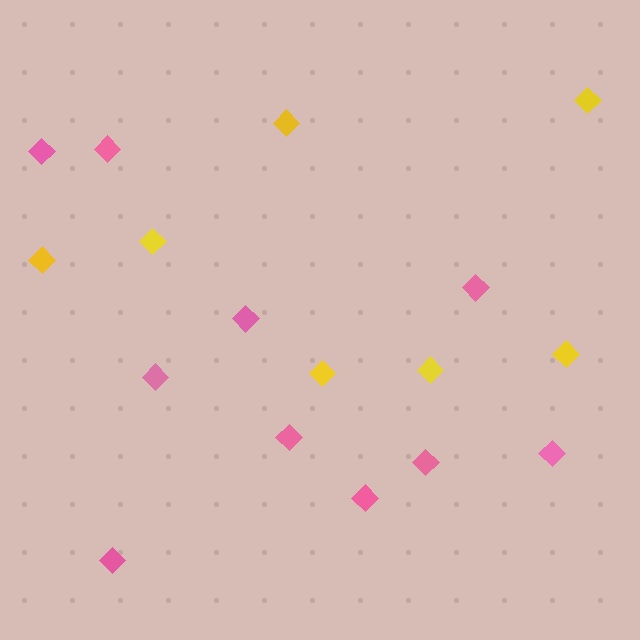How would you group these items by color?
There are 2 groups: one group of yellow diamonds (7) and one group of pink diamonds (10).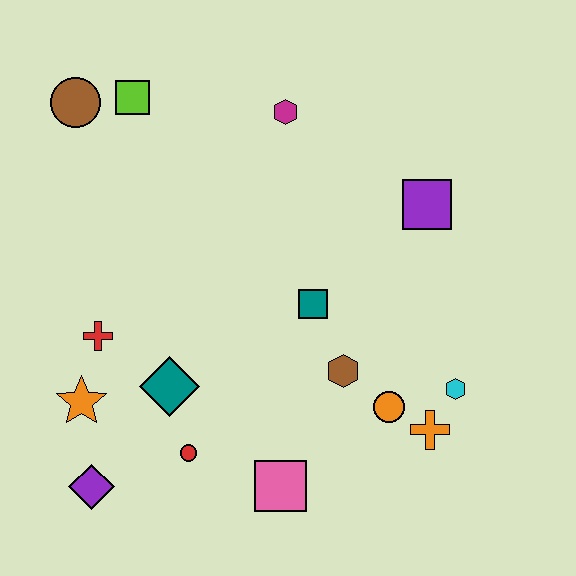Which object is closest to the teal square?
The brown hexagon is closest to the teal square.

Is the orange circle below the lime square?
Yes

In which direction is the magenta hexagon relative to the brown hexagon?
The magenta hexagon is above the brown hexagon.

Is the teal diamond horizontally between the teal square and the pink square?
No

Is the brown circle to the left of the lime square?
Yes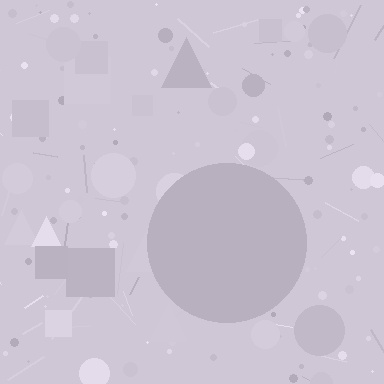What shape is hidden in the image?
A circle is hidden in the image.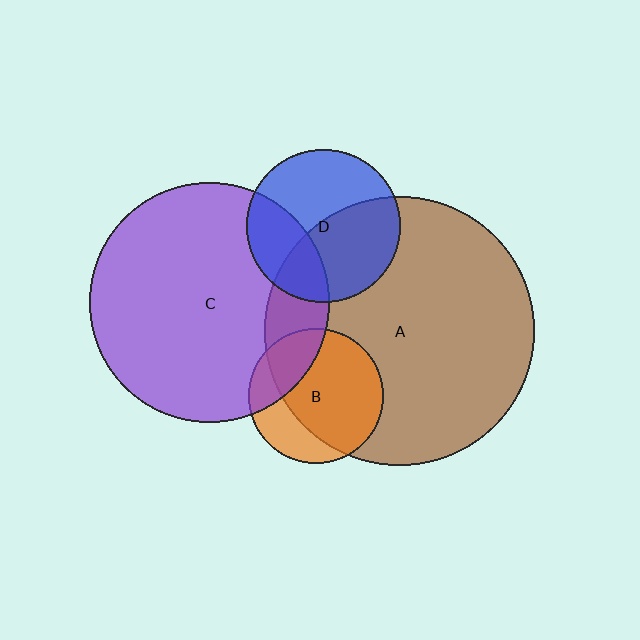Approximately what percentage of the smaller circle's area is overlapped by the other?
Approximately 30%.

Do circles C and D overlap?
Yes.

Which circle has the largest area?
Circle A (brown).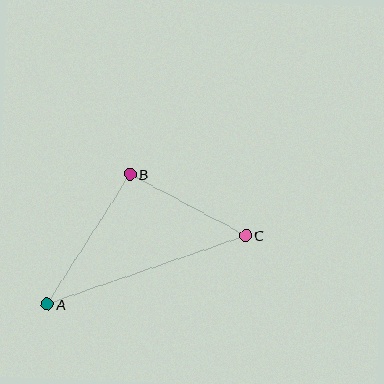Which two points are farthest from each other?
Points A and C are farthest from each other.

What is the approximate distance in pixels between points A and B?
The distance between A and B is approximately 154 pixels.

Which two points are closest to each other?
Points B and C are closest to each other.